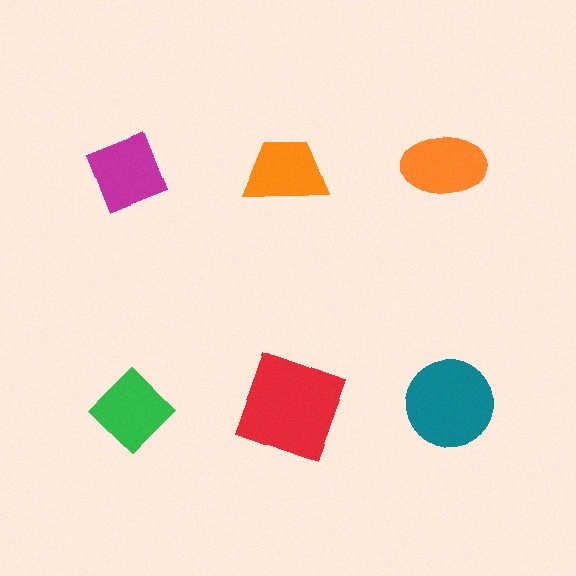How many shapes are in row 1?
3 shapes.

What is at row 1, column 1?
A magenta diamond.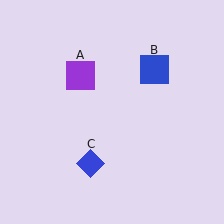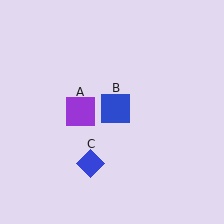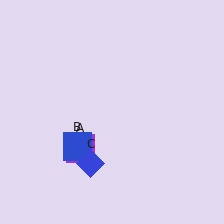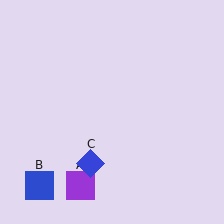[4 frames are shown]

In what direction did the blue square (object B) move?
The blue square (object B) moved down and to the left.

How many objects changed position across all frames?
2 objects changed position: purple square (object A), blue square (object B).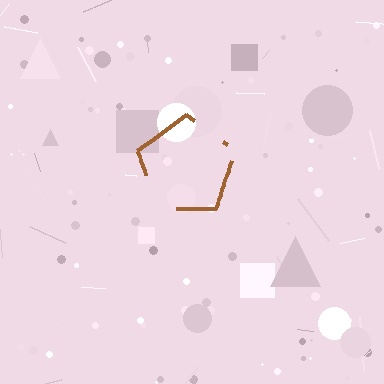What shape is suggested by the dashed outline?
The dashed outline suggests a pentagon.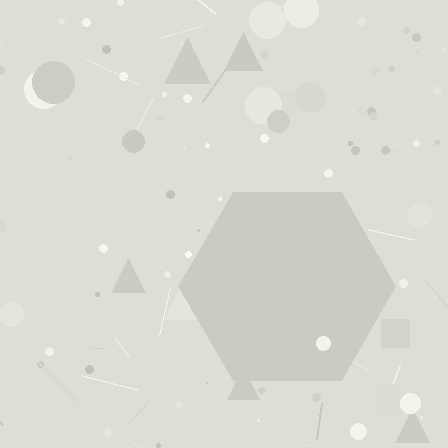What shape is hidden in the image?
A hexagon is hidden in the image.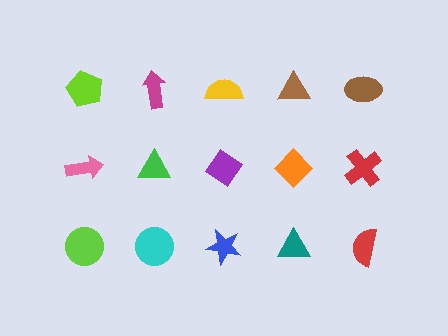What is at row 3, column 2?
A cyan circle.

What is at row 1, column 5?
A brown ellipse.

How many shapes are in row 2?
5 shapes.